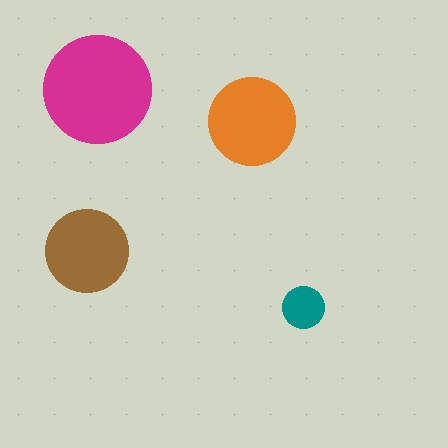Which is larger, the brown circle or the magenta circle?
The magenta one.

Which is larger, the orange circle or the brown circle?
The orange one.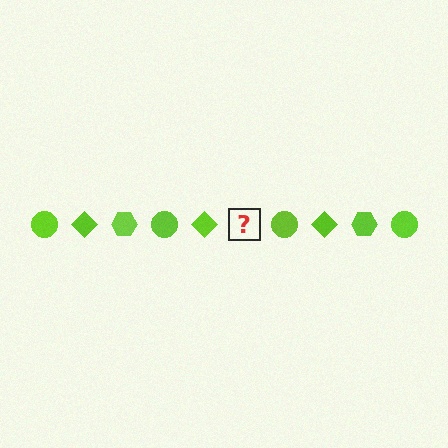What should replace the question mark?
The question mark should be replaced with a lime hexagon.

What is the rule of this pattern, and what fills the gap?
The rule is that the pattern cycles through circle, diamond, hexagon shapes in lime. The gap should be filled with a lime hexagon.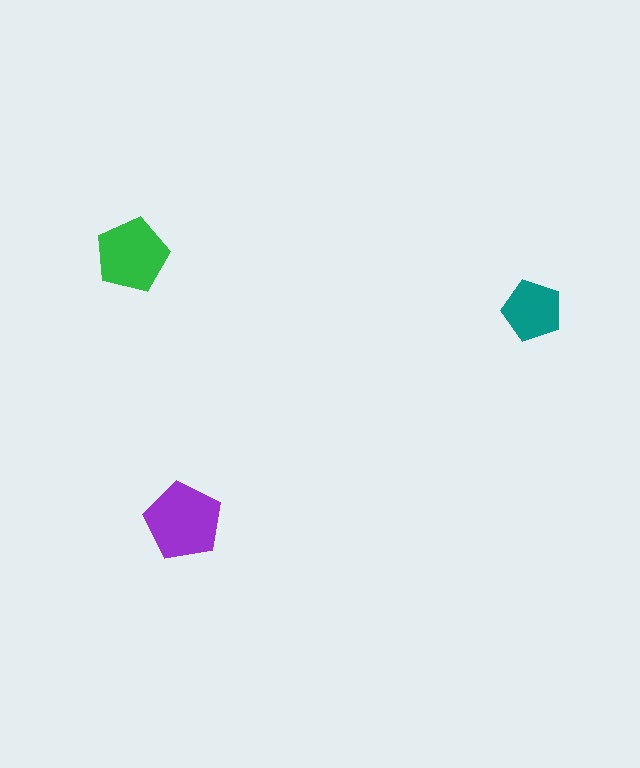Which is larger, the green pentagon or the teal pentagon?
The green one.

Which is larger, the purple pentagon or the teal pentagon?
The purple one.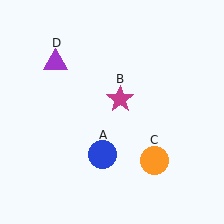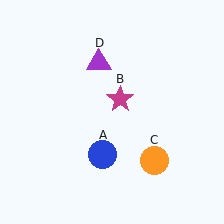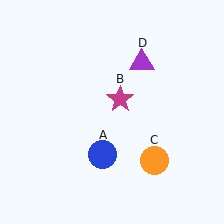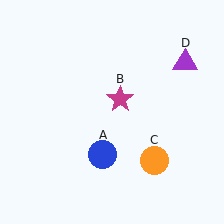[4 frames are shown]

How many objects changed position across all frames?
1 object changed position: purple triangle (object D).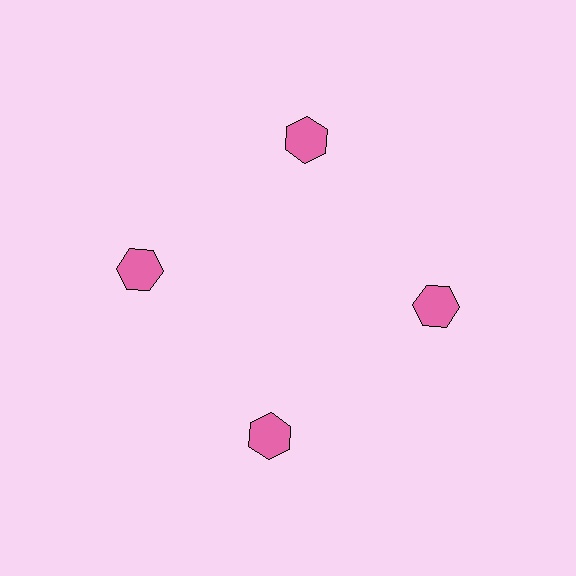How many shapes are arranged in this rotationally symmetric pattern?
There are 4 shapes, arranged in 4 groups of 1.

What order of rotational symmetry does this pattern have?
This pattern has 4-fold rotational symmetry.